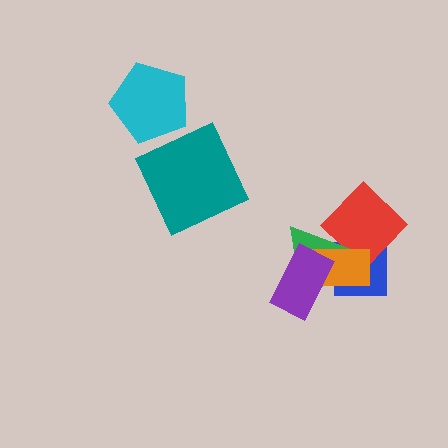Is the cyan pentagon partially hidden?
No, no other shape covers it.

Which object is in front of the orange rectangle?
The purple rectangle is in front of the orange rectangle.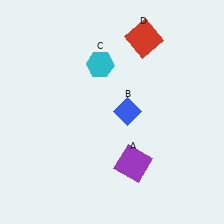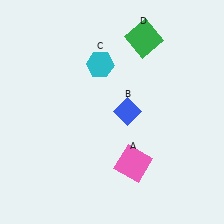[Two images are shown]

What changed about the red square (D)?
In Image 1, D is red. In Image 2, it changed to green.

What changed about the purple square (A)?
In Image 1, A is purple. In Image 2, it changed to pink.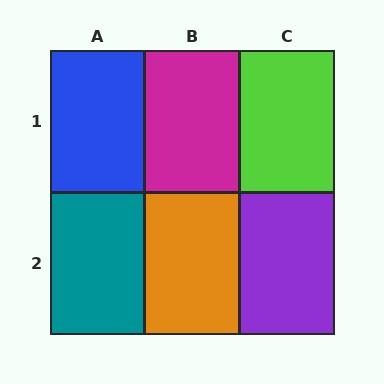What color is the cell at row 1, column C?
Lime.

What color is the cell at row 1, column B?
Magenta.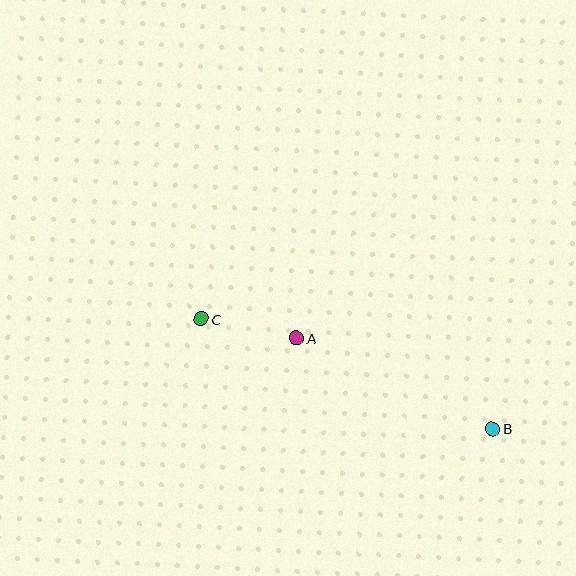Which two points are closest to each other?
Points A and C are closest to each other.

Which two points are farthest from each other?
Points B and C are farthest from each other.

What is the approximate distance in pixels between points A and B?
The distance between A and B is approximately 216 pixels.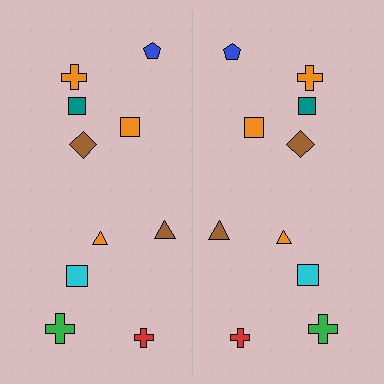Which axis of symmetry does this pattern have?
The pattern has a vertical axis of symmetry running through the center of the image.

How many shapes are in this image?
There are 20 shapes in this image.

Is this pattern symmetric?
Yes, this pattern has bilateral (reflection) symmetry.